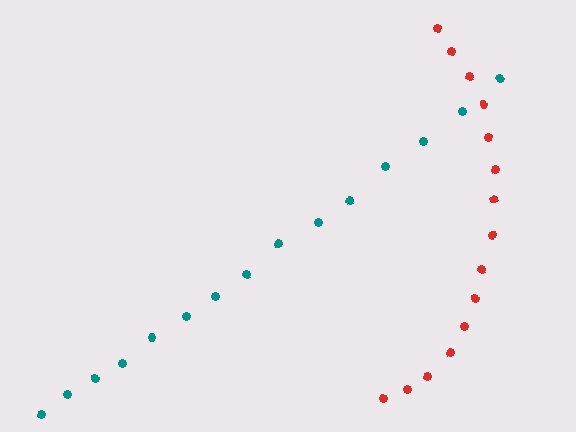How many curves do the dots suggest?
There are 2 distinct paths.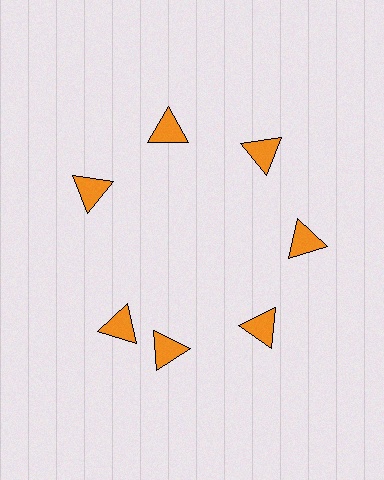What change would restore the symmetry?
The symmetry would be restored by rotating it back into even spacing with its neighbors so that all 7 triangles sit at equal angles and equal distance from the center.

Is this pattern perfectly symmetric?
No. The 7 orange triangles are arranged in a ring, but one element near the 8 o'clock position is rotated out of alignment along the ring, breaking the 7-fold rotational symmetry.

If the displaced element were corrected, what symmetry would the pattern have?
It would have 7-fold rotational symmetry — the pattern would map onto itself every 51 degrees.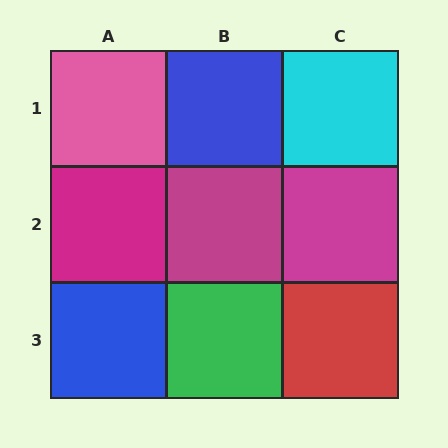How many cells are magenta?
3 cells are magenta.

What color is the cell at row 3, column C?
Red.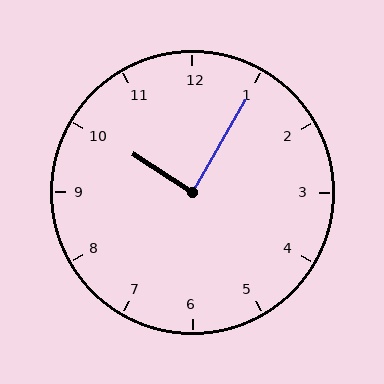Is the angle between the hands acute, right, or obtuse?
It is right.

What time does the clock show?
10:05.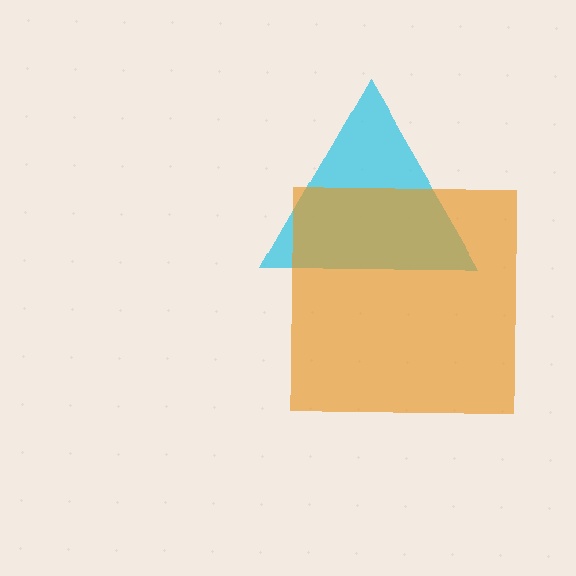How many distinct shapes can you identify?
There are 2 distinct shapes: a cyan triangle, an orange square.